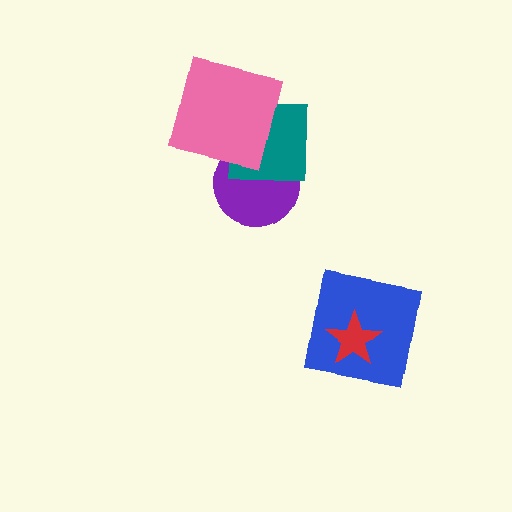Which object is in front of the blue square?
The red star is in front of the blue square.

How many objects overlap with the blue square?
1 object overlaps with the blue square.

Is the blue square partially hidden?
Yes, it is partially covered by another shape.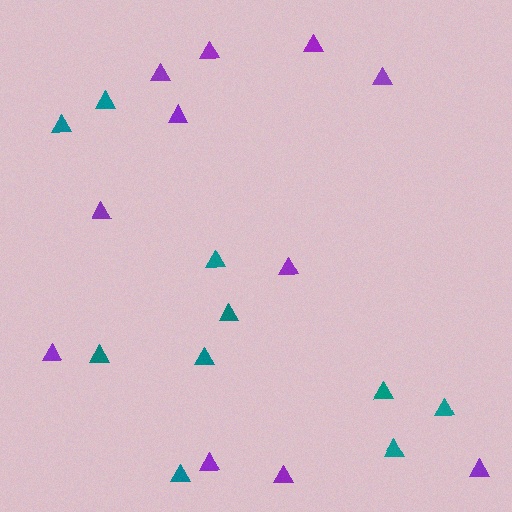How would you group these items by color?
There are 2 groups: one group of teal triangles (10) and one group of purple triangles (11).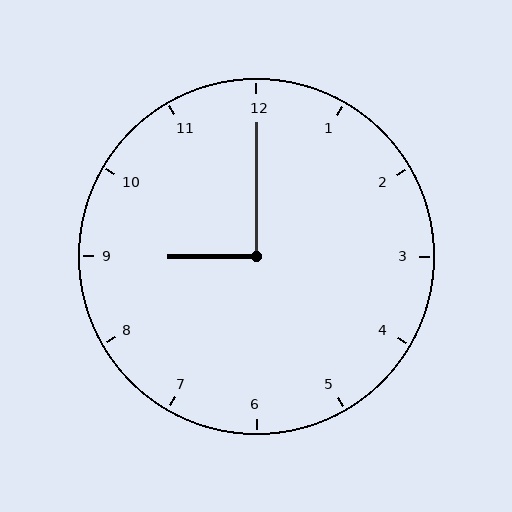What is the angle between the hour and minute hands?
Approximately 90 degrees.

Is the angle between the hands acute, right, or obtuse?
It is right.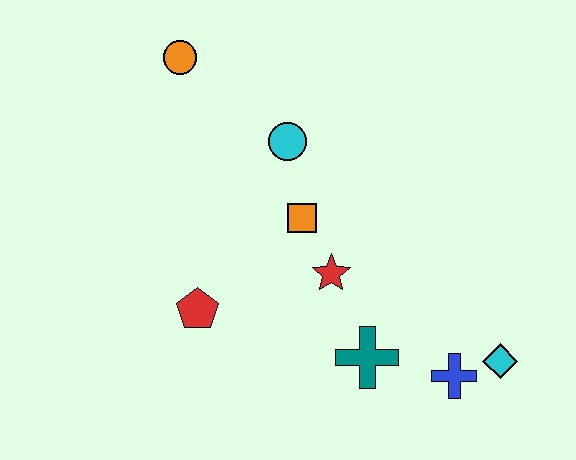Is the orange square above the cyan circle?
No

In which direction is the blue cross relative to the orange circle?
The blue cross is below the orange circle.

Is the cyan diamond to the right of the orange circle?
Yes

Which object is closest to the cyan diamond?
The blue cross is closest to the cyan diamond.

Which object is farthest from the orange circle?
The cyan diamond is farthest from the orange circle.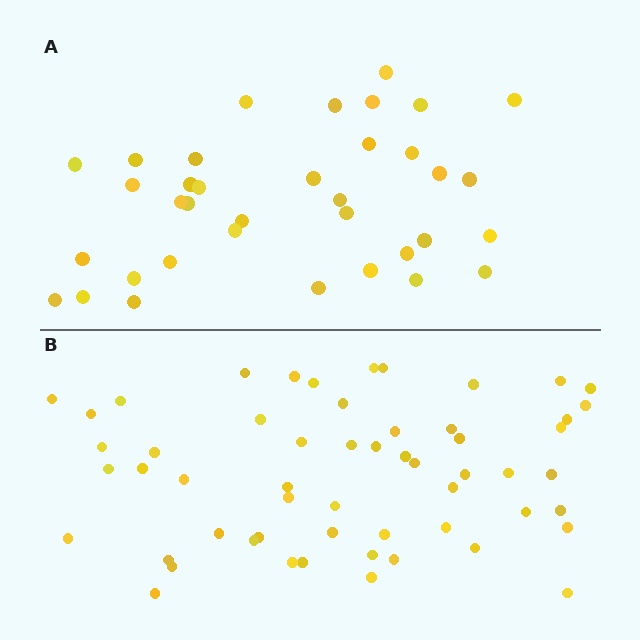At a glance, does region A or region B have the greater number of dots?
Region B (the bottom region) has more dots.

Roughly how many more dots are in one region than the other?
Region B has approximately 20 more dots than region A.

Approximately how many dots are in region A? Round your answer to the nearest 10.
About 40 dots. (The exact count is 36, which rounds to 40.)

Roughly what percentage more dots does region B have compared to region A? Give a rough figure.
About 55% more.